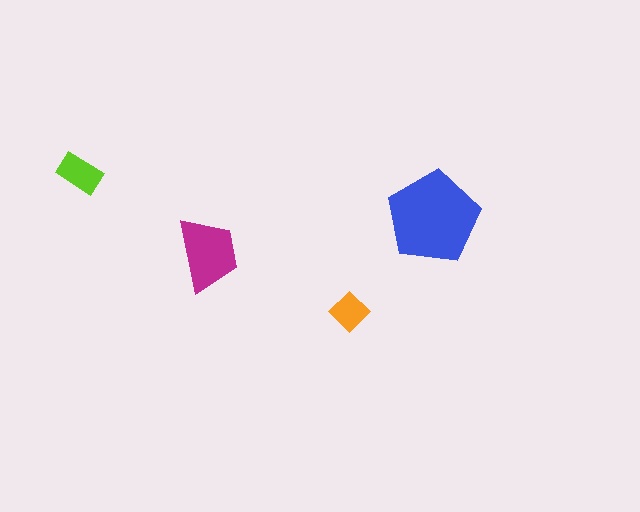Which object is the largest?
The blue pentagon.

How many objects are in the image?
There are 4 objects in the image.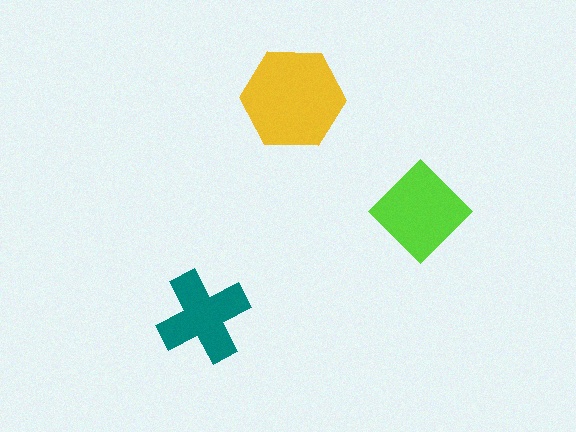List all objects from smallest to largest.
The teal cross, the lime diamond, the yellow hexagon.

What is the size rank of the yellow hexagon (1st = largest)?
1st.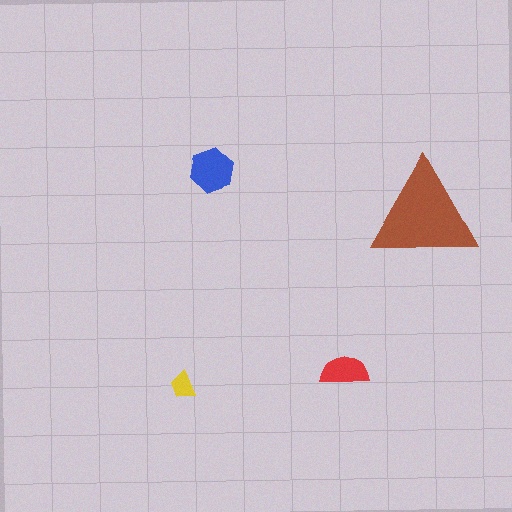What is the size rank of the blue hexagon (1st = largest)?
2nd.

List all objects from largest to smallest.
The brown triangle, the blue hexagon, the red semicircle, the yellow trapezoid.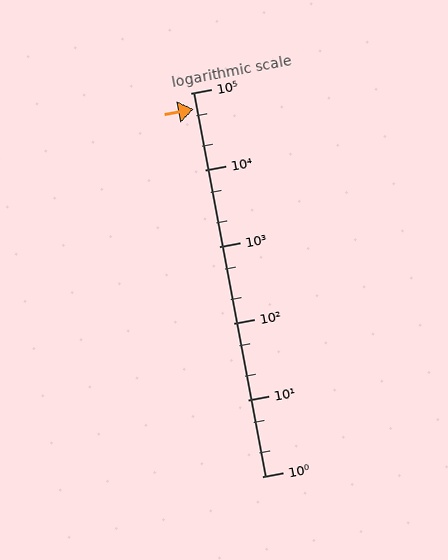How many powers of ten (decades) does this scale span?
The scale spans 5 decades, from 1 to 100000.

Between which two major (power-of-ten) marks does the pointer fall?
The pointer is between 10000 and 100000.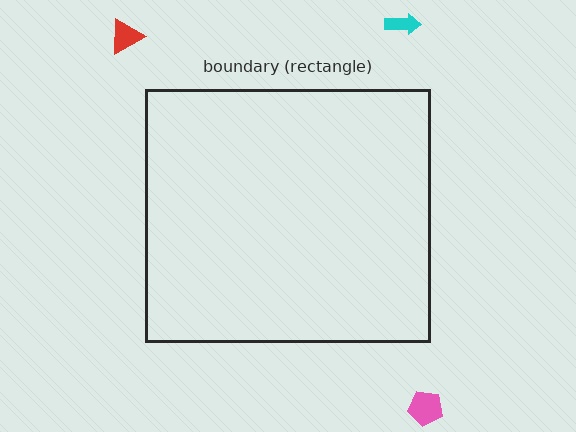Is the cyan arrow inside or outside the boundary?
Outside.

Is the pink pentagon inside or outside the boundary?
Outside.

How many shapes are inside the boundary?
0 inside, 3 outside.